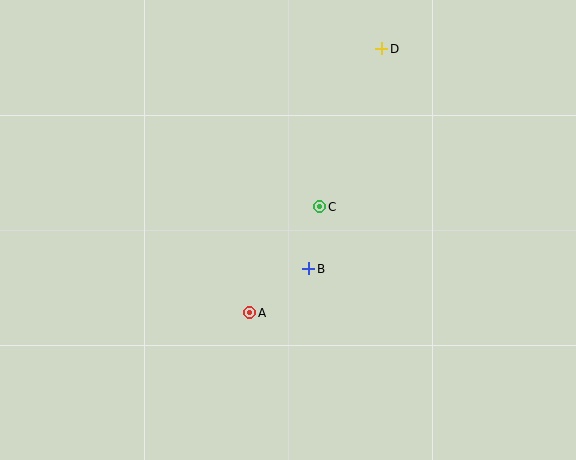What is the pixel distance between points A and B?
The distance between A and B is 74 pixels.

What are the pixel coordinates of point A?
Point A is at (250, 313).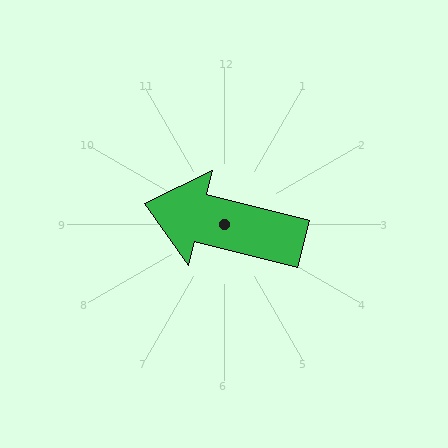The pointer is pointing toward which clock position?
Roughly 9 o'clock.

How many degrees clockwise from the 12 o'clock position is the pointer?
Approximately 284 degrees.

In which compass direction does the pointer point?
West.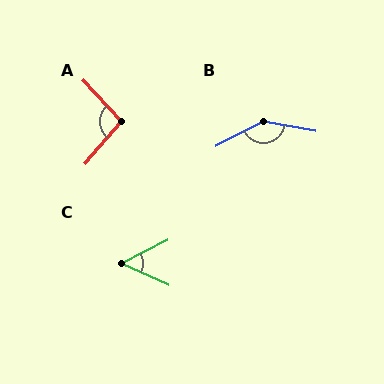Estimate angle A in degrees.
Approximately 96 degrees.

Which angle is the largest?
B, at approximately 143 degrees.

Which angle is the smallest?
C, at approximately 51 degrees.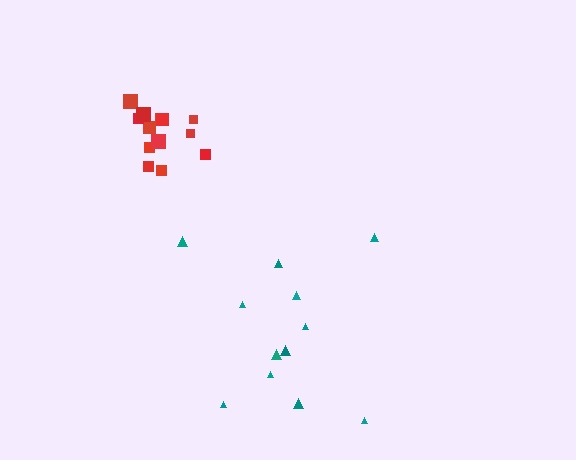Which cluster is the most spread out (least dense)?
Teal.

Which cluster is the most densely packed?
Red.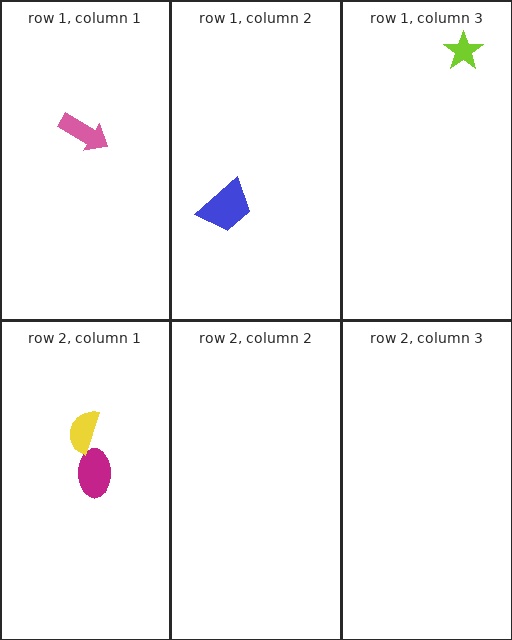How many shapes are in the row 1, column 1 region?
1.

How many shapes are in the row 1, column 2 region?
1.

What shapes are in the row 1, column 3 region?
The lime star.